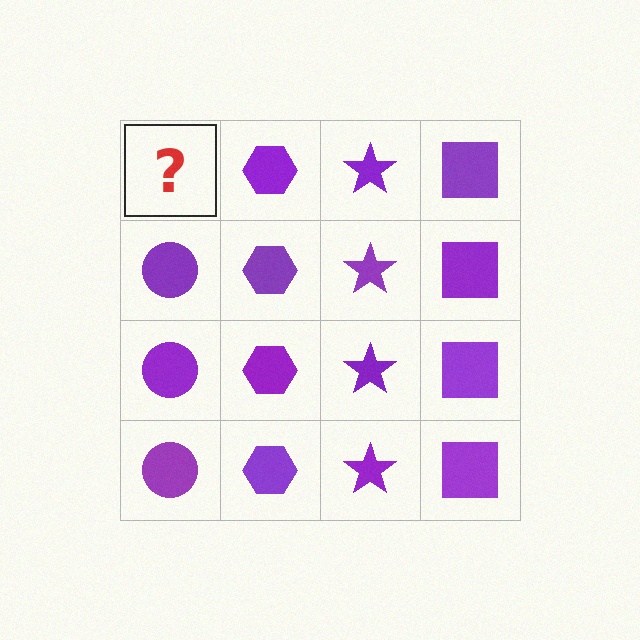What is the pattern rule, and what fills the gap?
The rule is that each column has a consistent shape. The gap should be filled with a purple circle.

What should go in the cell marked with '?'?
The missing cell should contain a purple circle.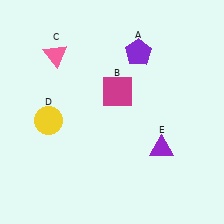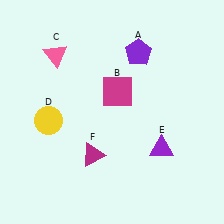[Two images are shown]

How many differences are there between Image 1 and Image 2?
There is 1 difference between the two images.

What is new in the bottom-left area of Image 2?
A magenta triangle (F) was added in the bottom-left area of Image 2.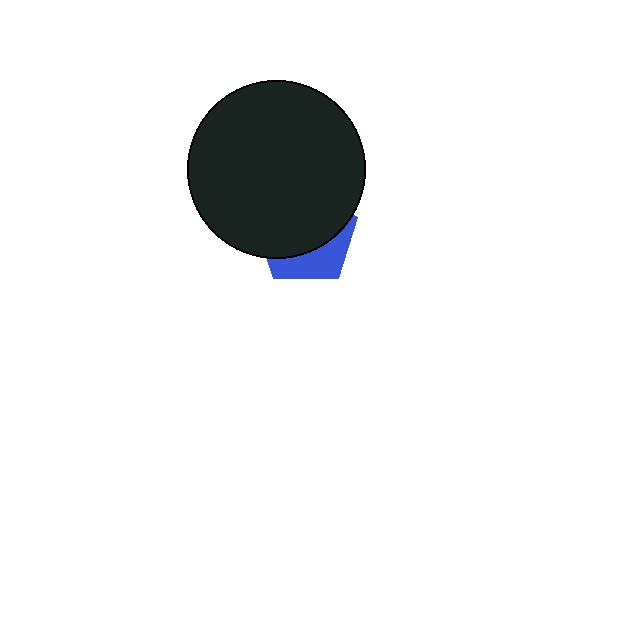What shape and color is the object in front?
The object in front is a black circle.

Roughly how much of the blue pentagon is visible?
A small part of it is visible (roughly 33%).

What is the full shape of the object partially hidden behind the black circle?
The partially hidden object is a blue pentagon.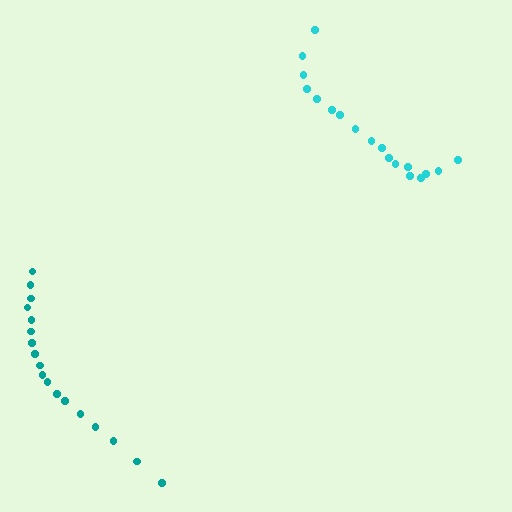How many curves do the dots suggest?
There are 2 distinct paths.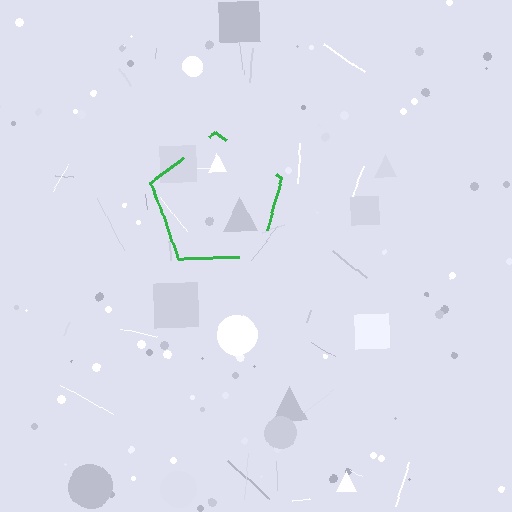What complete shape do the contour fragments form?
The contour fragments form a pentagon.